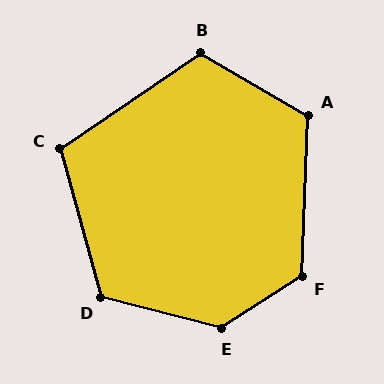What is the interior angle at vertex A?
Approximately 118 degrees (obtuse).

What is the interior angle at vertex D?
Approximately 120 degrees (obtuse).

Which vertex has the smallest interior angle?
C, at approximately 109 degrees.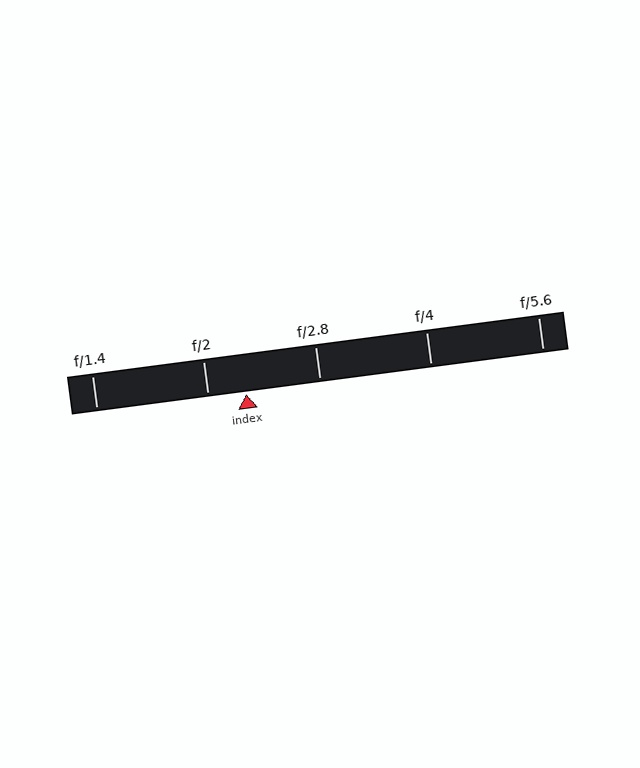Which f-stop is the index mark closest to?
The index mark is closest to f/2.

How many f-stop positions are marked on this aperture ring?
There are 5 f-stop positions marked.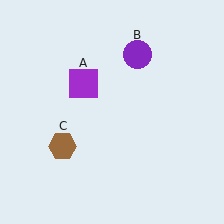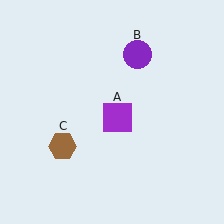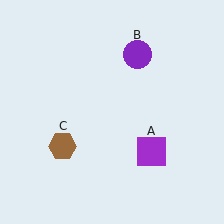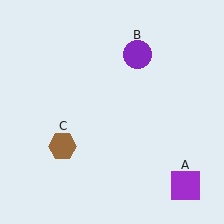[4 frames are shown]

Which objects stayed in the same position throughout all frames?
Purple circle (object B) and brown hexagon (object C) remained stationary.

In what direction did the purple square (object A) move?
The purple square (object A) moved down and to the right.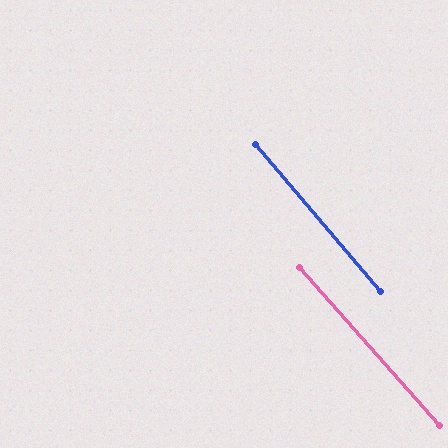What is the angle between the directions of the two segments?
Approximately 1 degree.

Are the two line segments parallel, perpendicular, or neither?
Parallel — their directions differ by only 1.2°.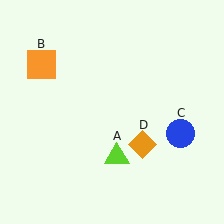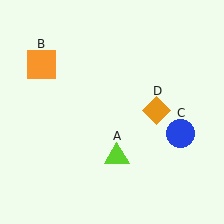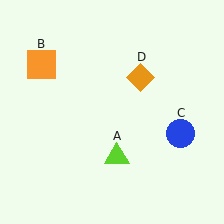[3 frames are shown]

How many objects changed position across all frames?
1 object changed position: orange diamond (object D).